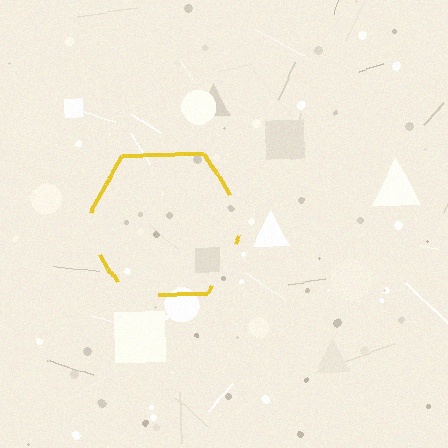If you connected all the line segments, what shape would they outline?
They would outline a hexagon.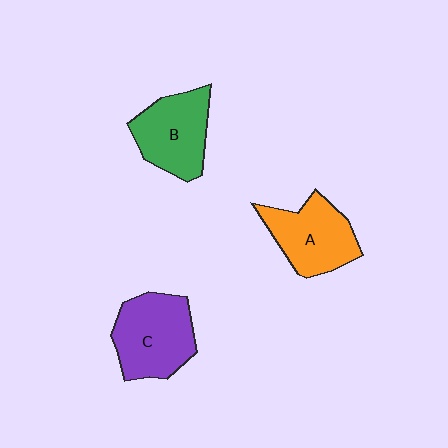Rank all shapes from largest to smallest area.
From largest to smallest: C (purple), A (orange), B (green).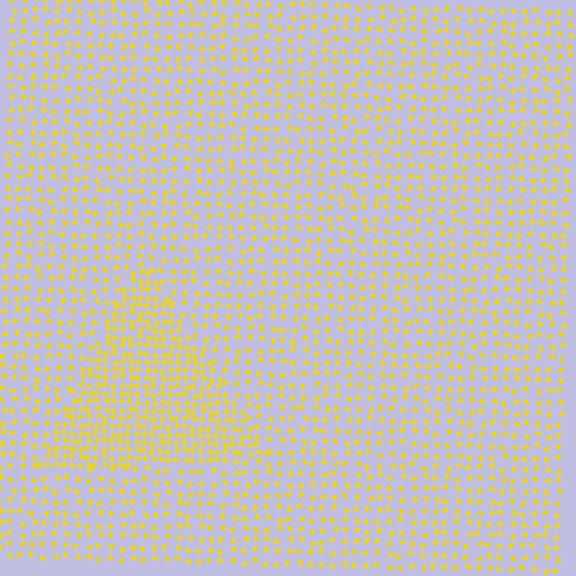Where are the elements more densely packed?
The elements are more densely packed inside the triangle boundary.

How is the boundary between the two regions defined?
The boundary is defined by a change in element density (approximately 1.9x ratio). All elements are the same color, size, and shape.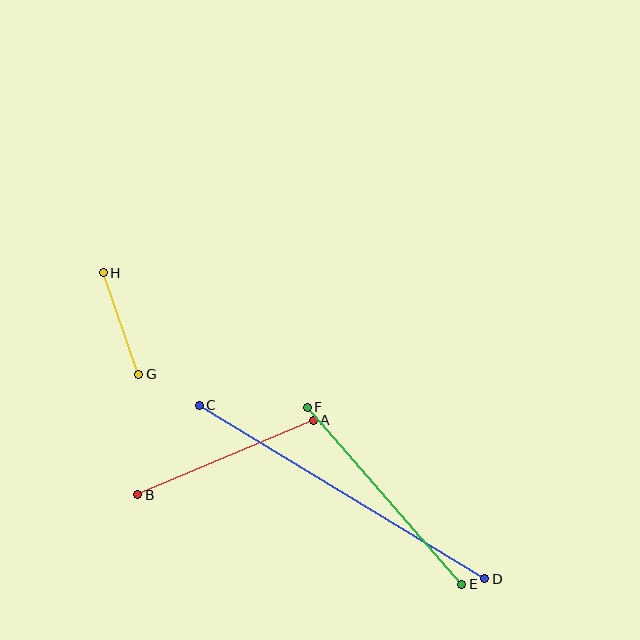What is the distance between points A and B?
The distance is approximately 190 pixels.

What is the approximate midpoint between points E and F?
The midpoint is at approximately (385, 496) pixels.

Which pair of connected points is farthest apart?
Points C and D are farthest apart.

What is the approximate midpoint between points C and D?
The midpoint is at approximately (342, 492) pixels.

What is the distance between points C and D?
The distance is approximately 334 pixels.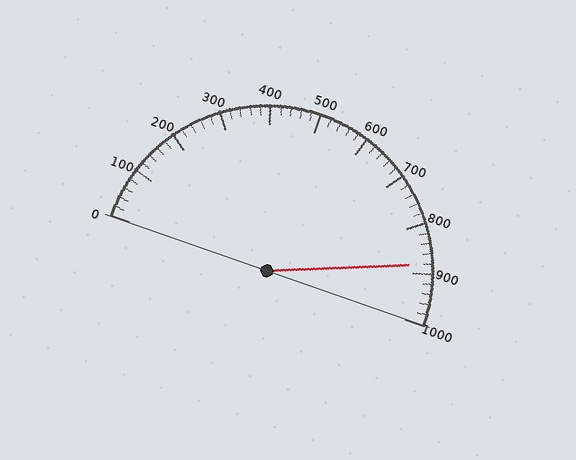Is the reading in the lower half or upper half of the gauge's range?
The reading is in the upper half of the range (0 to 1000).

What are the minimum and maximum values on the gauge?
The gauge ranges from 0 to 1000.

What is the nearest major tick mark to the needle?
The nearest major tick mark is 900.